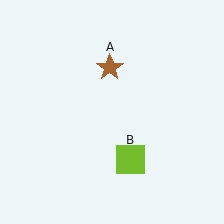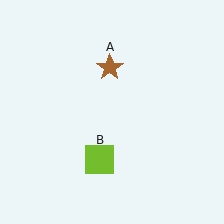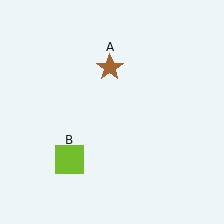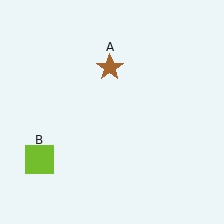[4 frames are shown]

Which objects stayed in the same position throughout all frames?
Brown star (object A) remained stationary.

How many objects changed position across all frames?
1 object changed position: lime square (object B).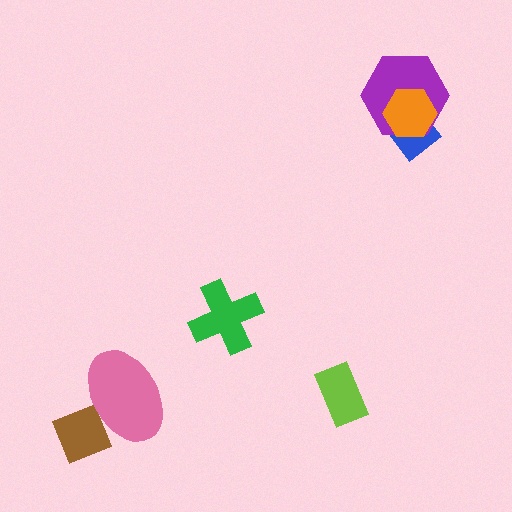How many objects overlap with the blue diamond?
2 objects overlap with the blue diamond.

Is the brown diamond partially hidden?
Yes, it is partially covered by another shape.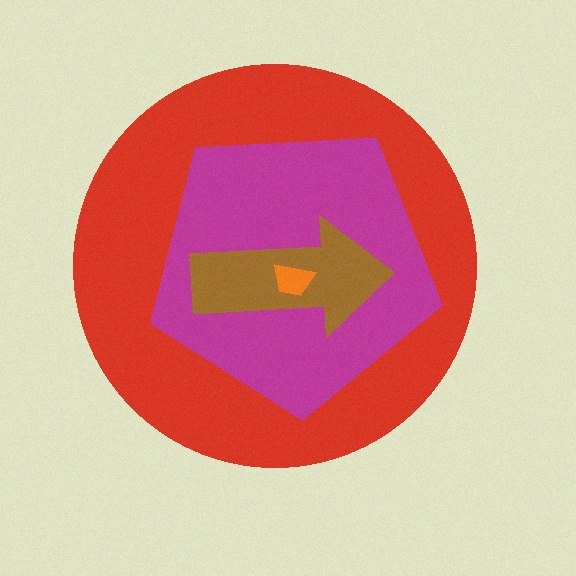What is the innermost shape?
The orange trapezoid.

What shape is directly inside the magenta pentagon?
The brown arrow.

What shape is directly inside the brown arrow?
The orange trapezoid.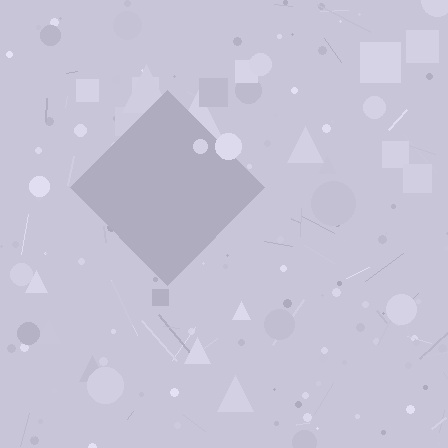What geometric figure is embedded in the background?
A diamond is embedded in the background.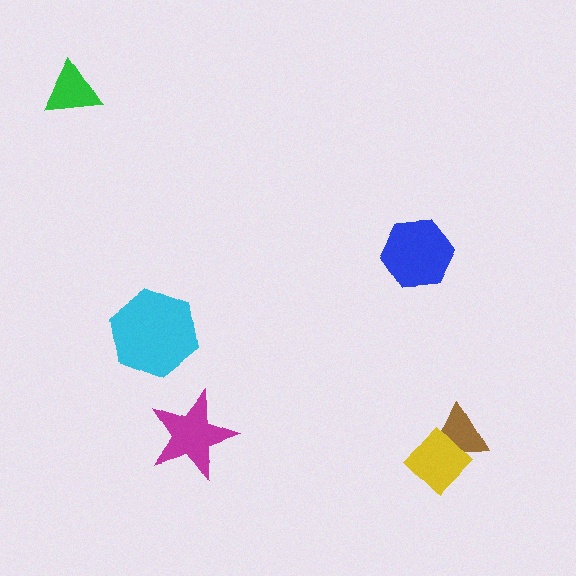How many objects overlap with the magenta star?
0 objects overlap with the magenta star.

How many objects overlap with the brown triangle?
1 object overlaps with the brown triangle.